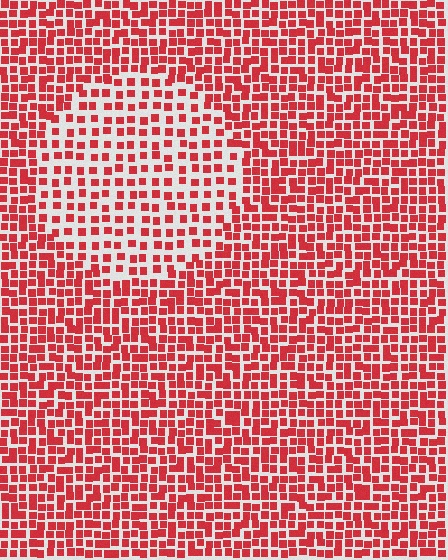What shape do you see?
I see a circle.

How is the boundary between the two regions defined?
The boundary is defined by a change in element density (approximately 1.8x ratio). All elements are the same color, size, and shape.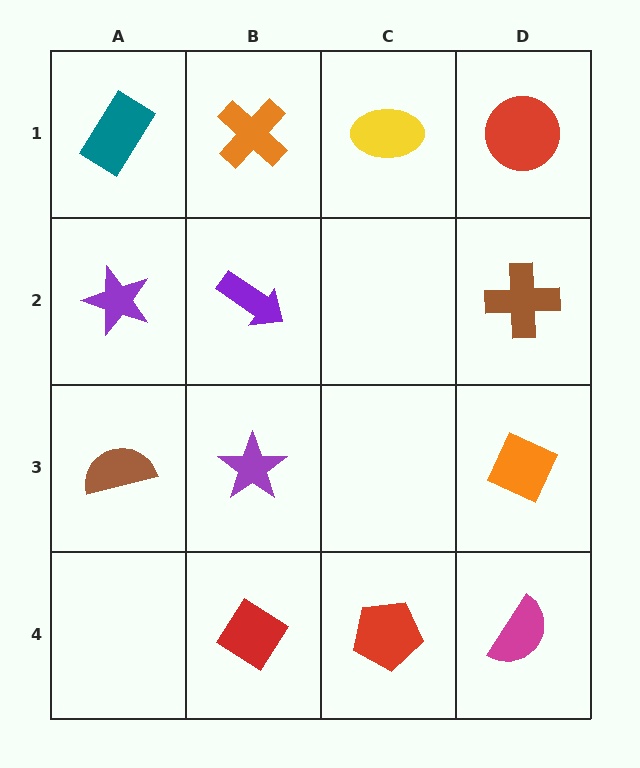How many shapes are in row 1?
4 shapes.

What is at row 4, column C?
A red pentagon.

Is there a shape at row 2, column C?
No, that cell is empty.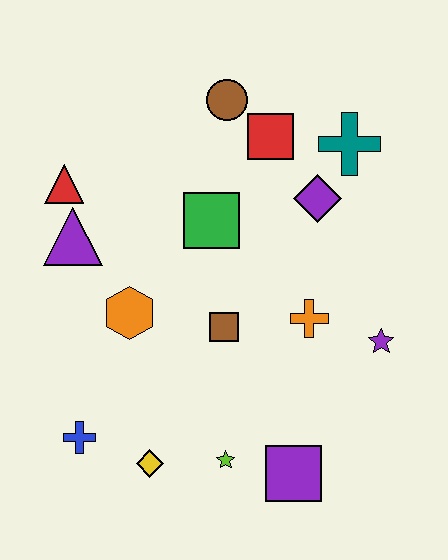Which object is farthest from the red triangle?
The purple square is farthest from the red triangle.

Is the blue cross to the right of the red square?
No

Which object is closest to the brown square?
The orange cross is closest to the brown square.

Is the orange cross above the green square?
No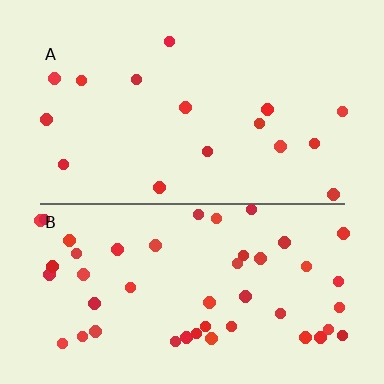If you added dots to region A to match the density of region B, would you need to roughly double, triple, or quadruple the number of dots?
Approximately triple.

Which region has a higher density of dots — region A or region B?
B (the bottom).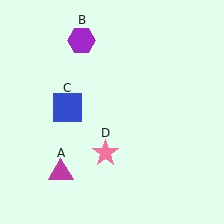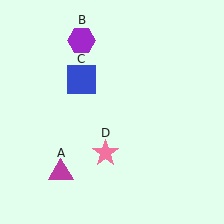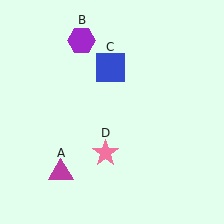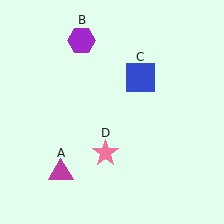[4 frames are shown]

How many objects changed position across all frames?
1 object changed position: blue square (object C).